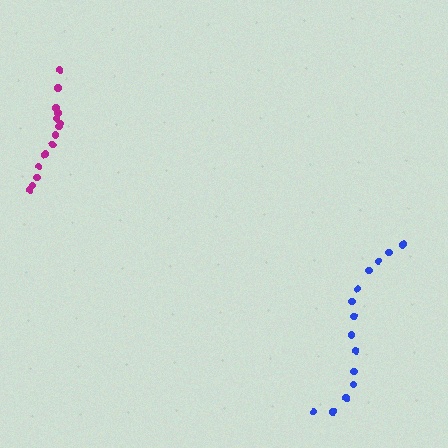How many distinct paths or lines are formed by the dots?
There are 2 distinct paths.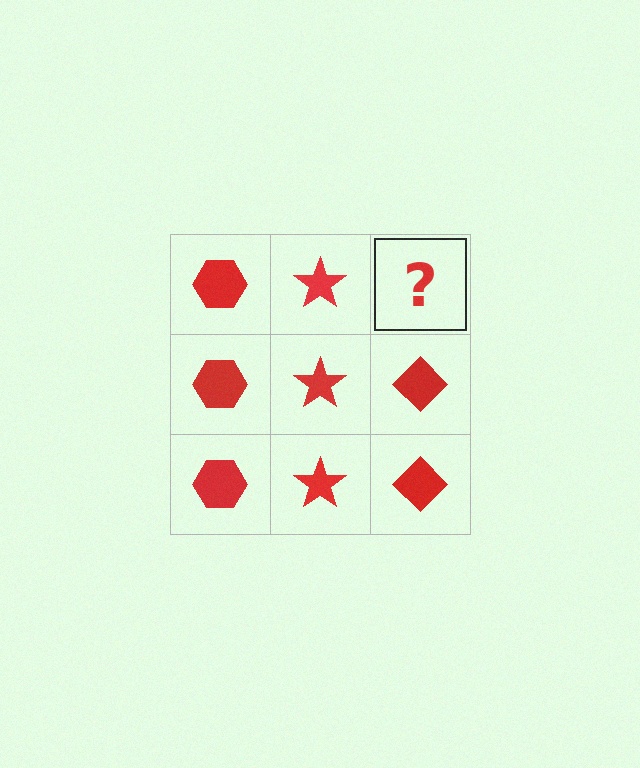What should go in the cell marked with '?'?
The missing cell should contain a red diamond.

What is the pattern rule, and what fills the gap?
The rule is that each column has a consistent shape. The gap should be filled with a red diamond.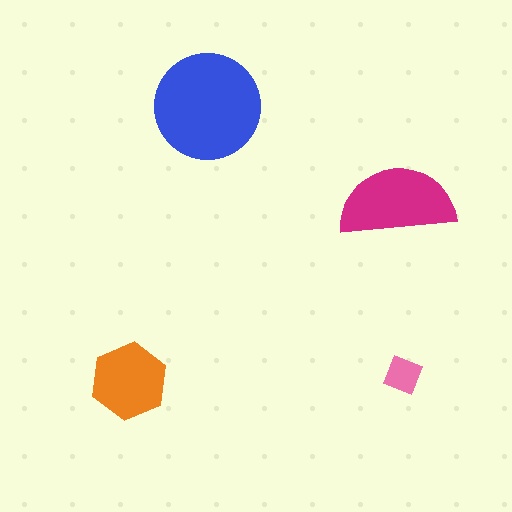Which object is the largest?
The blue circle.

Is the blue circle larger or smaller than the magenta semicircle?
Larger.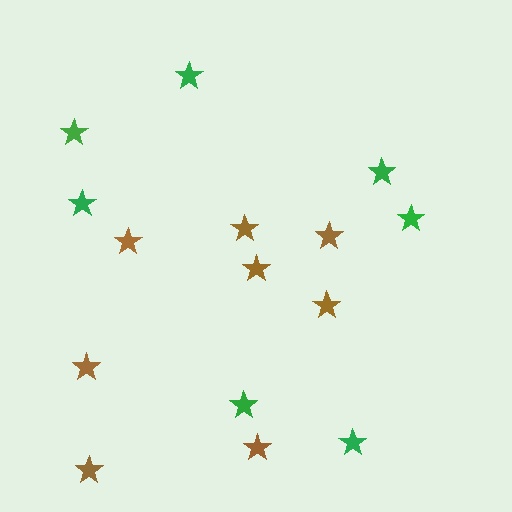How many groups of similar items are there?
There are 2 groups: one group of brown stars (8) and one group of green stars (7).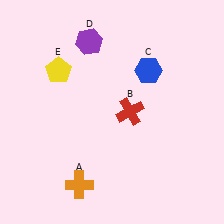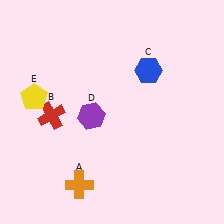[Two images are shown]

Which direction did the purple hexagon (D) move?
The purple hexagon (D) moved down.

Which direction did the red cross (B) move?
The red cross (B) moved left.